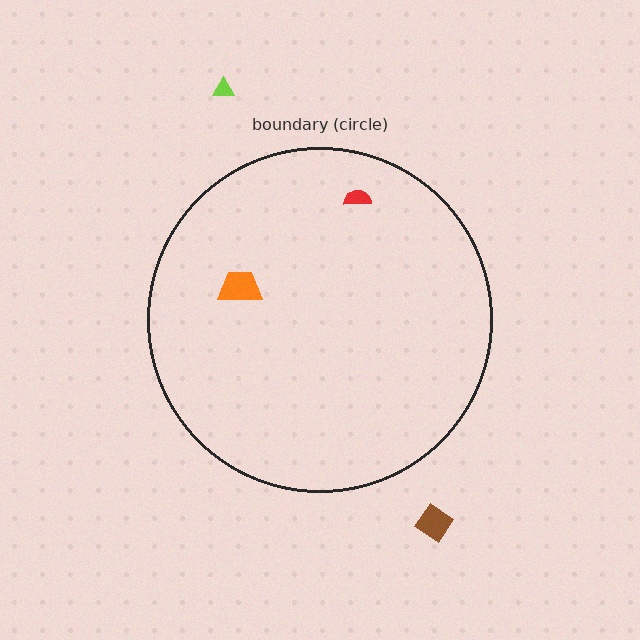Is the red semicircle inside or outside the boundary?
Inside.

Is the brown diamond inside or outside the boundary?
Outside.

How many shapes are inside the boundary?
2 inside, 2 outside.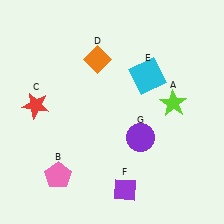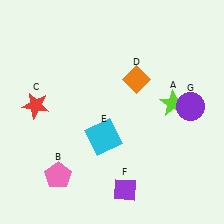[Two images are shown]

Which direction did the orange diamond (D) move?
The orange diamond (D) moved right.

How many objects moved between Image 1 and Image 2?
3 objects moved between the two images.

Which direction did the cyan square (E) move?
The cyan square (E) moved down.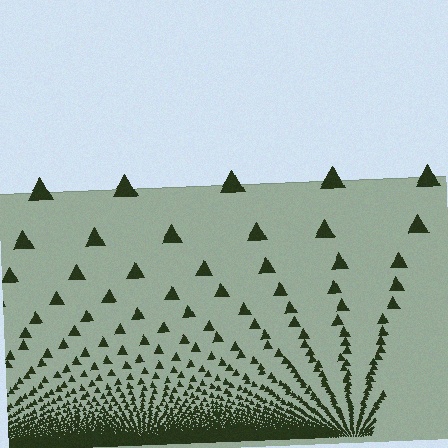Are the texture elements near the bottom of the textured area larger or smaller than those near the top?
Smaller. The gradient is inverted — elements near the bottom are smaller and denser.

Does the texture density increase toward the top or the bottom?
Density increases toward the bottom.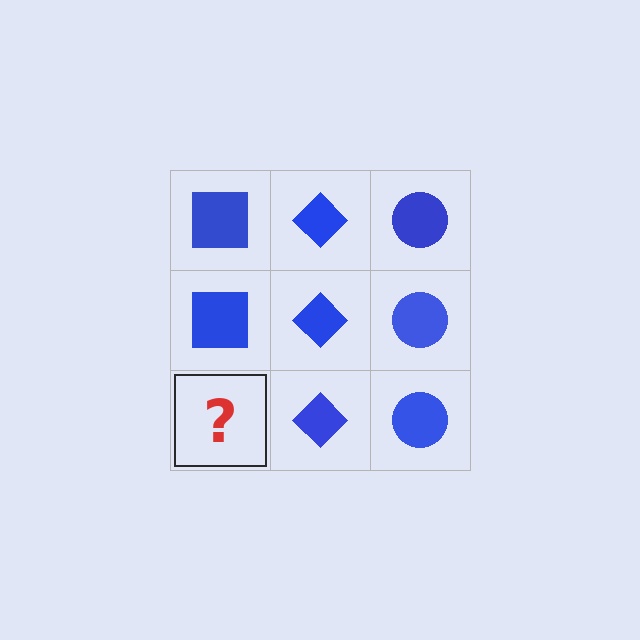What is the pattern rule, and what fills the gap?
The rule is that each column has a consistent shape. The gap should be filled with a blue square.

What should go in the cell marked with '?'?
The missing cell should contain a blue square.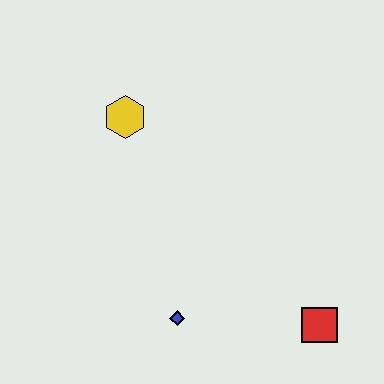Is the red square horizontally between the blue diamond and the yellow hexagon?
No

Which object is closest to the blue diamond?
The red square is closest to the blue diamond.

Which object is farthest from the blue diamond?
The yellow hexagon is farthest from the blue diamond.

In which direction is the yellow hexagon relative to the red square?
The yellow hexagon is above the red square.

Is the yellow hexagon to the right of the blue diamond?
No